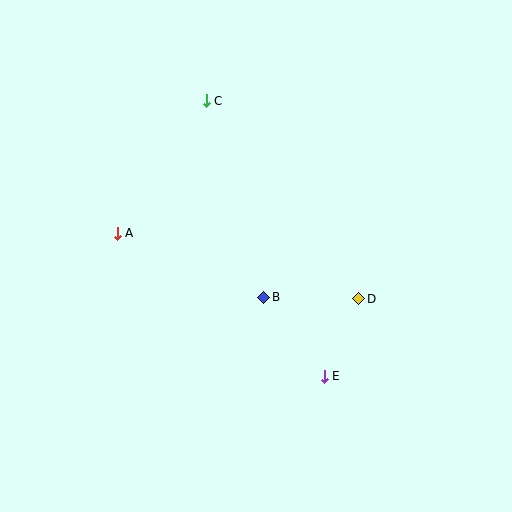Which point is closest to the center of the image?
Point B at (264, 297) is closest to the center.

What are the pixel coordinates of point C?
Point C is at (206, 101).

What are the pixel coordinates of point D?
Point D is at (359, 299).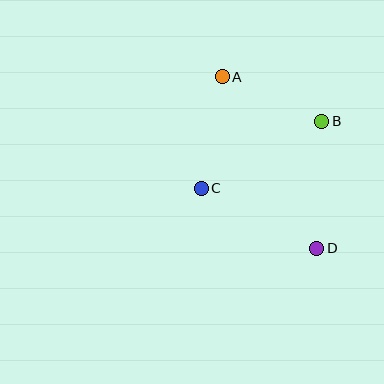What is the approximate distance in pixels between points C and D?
The distance between C and D is approximately 130 pixels.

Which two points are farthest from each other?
Points A and D are farthest from each other.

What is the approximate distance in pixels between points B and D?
The distance between B and D is approximately 127 pixels.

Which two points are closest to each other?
Points A and B are closest to each other.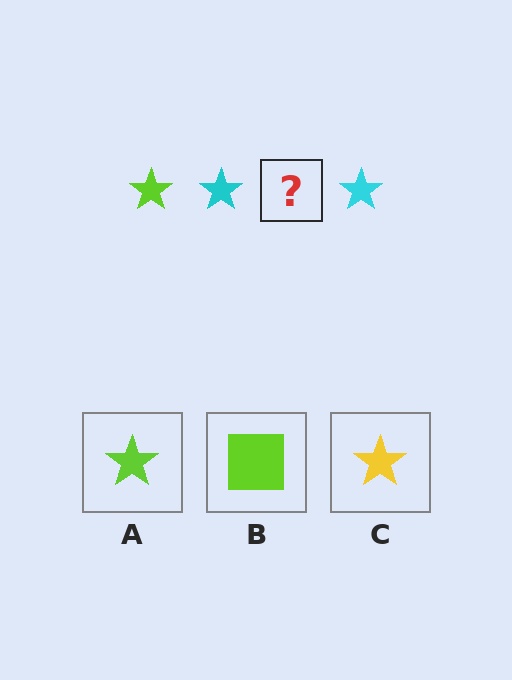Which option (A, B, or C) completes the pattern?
A.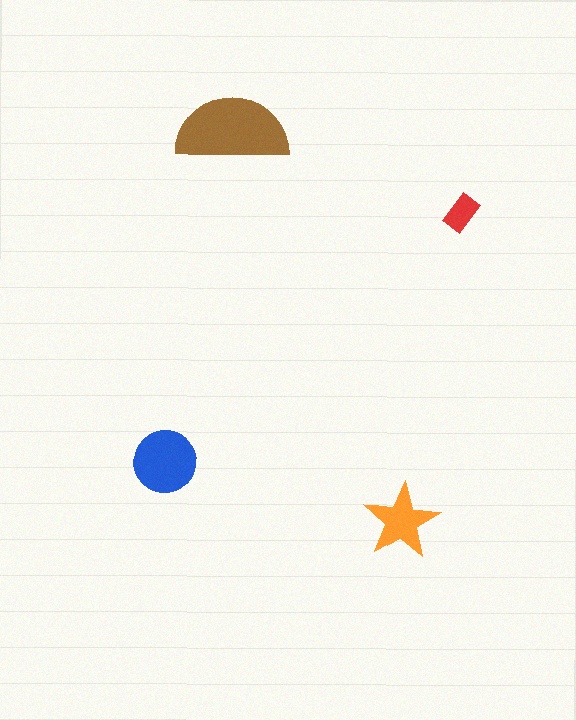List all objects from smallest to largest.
The red rectangle, the orange star, the blue circle, the brown semicircle.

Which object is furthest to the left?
The blue circle is leftmost.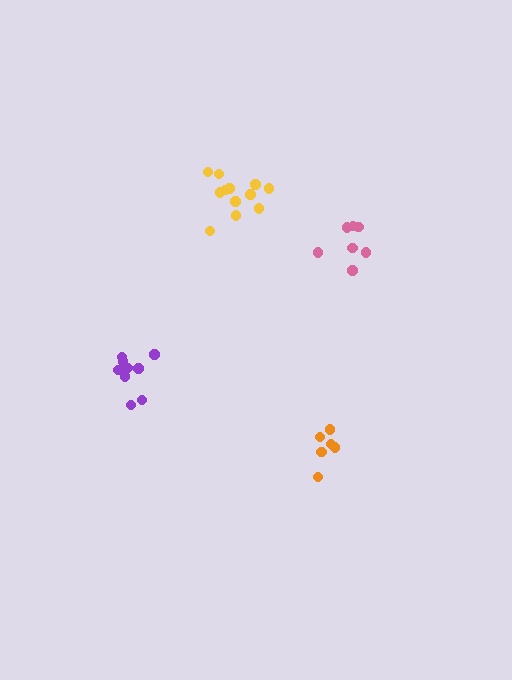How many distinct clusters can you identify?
There are 4 distinct clusters.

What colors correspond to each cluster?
The clusters are colored: orange, pink, purple, yellow.